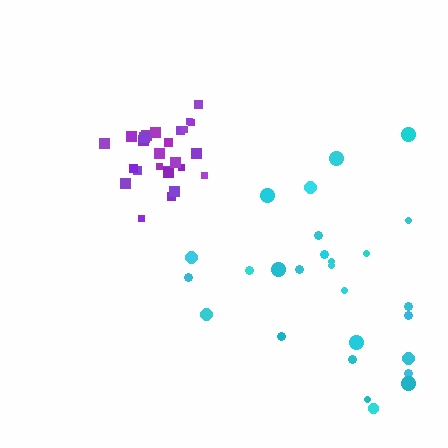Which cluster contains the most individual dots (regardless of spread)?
Cyan (27).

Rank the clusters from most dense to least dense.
purple, cyan.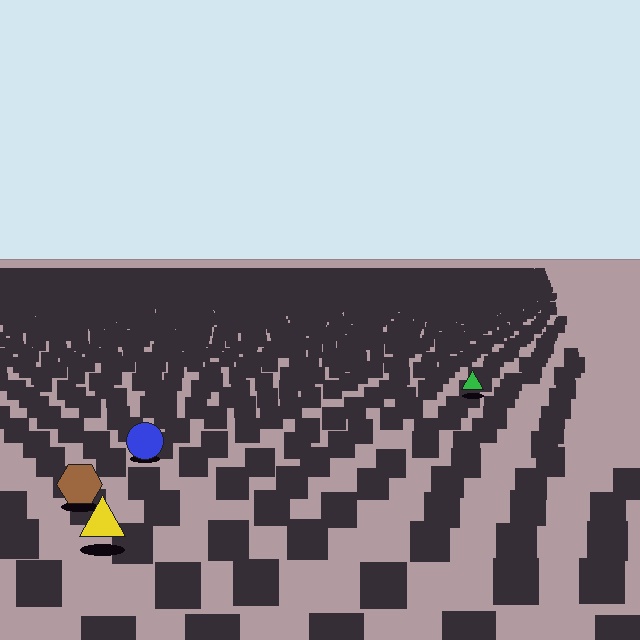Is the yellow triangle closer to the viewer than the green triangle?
Yes. The yellow triangle is closer — you can tell from the texture gradient: the ground texture is coarser near it.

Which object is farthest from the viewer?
The green triangle is farthest from the viewer. It appears smaller and the ground texture around it is denser.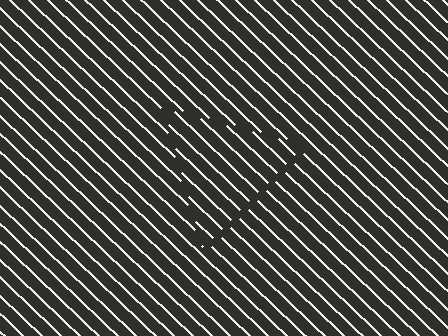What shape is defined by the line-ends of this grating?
An illusory triangle. The interior of the shape contains the same grating, shifted by half a period — the contour is defined by the phase discontinuity where line-ends from the inner and outer gratings abut.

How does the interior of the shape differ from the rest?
The interior of the shape contains the same grating, shifted by half a period — the contour is defined by the phase discontinuity where line-ends from the inner and outer gratings abut.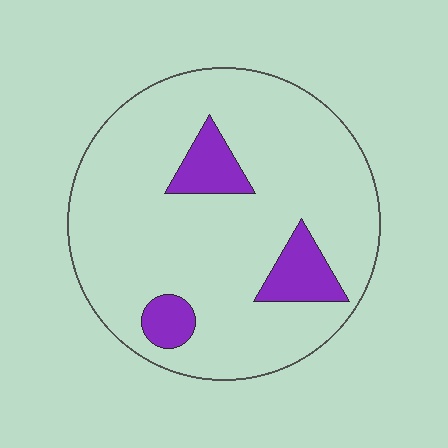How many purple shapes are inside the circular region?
3.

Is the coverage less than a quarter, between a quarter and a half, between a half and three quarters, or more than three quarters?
Less than a quarter.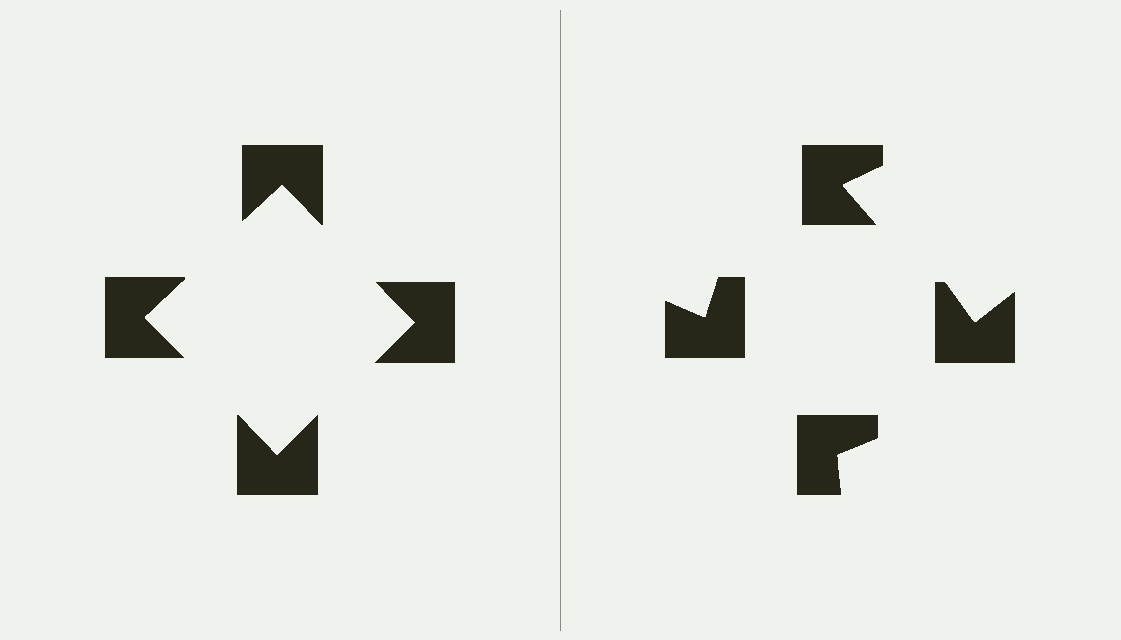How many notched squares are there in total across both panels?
8 — 4 on each side.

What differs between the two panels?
The notched squares are positioned identically on both sides; only the wedge orientations differ. On the left they align to a square; on the right they are misaligned.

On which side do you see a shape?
An illusory square appears on the left side. On the right side the wedge cuts are rotated, so no coherent shape forms.